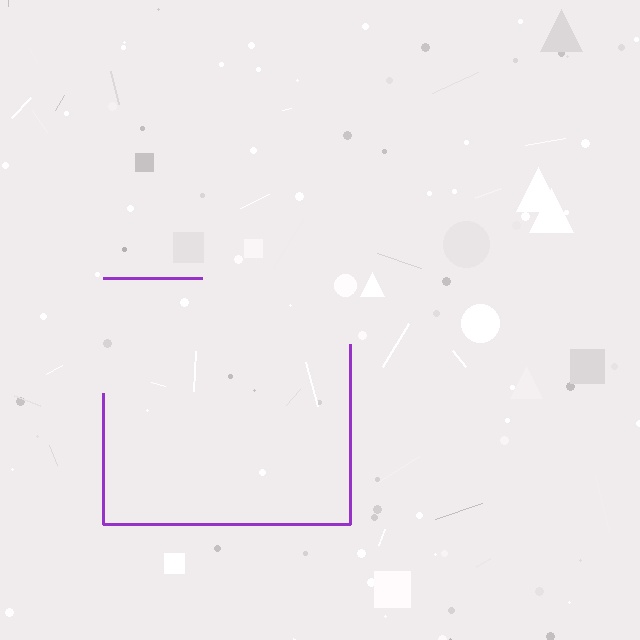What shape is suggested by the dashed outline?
The dashed outline suggests a square.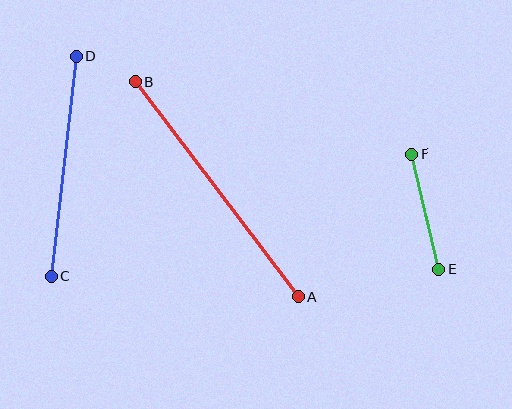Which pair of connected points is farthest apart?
Points A and B are farthest apart.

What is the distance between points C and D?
The distance is approximately 221 pixels.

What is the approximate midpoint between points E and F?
The midpoint is at approximately (425, 212) pixels.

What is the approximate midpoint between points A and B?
The midpoint is at approximately (217, 189) pixels.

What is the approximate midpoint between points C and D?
The midpoint is at approximately (64, 166) pixels.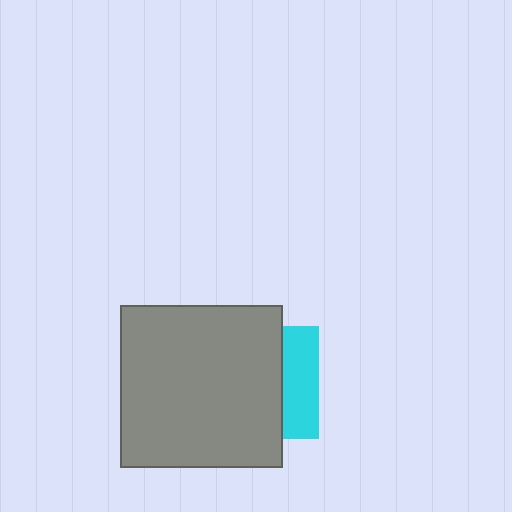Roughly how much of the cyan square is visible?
A small part of it is visible (roughly 32%).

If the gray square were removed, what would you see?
You would see the complete cyan square.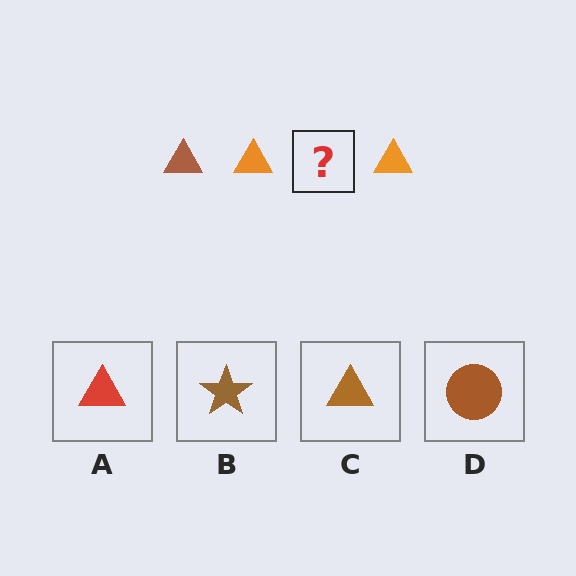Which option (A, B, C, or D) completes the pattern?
C.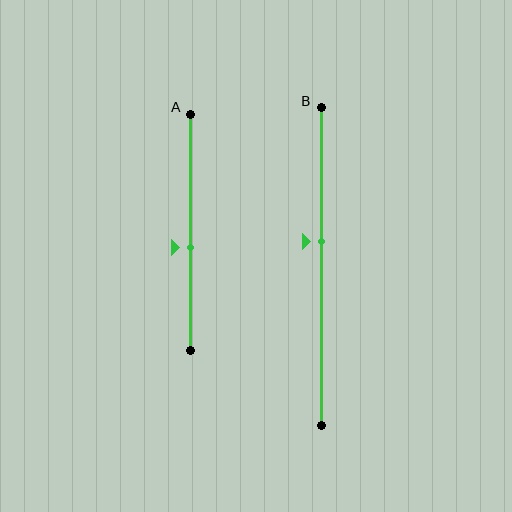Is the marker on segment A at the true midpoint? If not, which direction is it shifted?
No, the marker on segment A is shifted downward by about 7% of the segment length.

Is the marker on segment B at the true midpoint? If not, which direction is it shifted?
No, the marker on segment B is shifted upward by about 8% of the segment length.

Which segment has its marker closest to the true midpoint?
Segment A has its marker closest to the true midpoint.